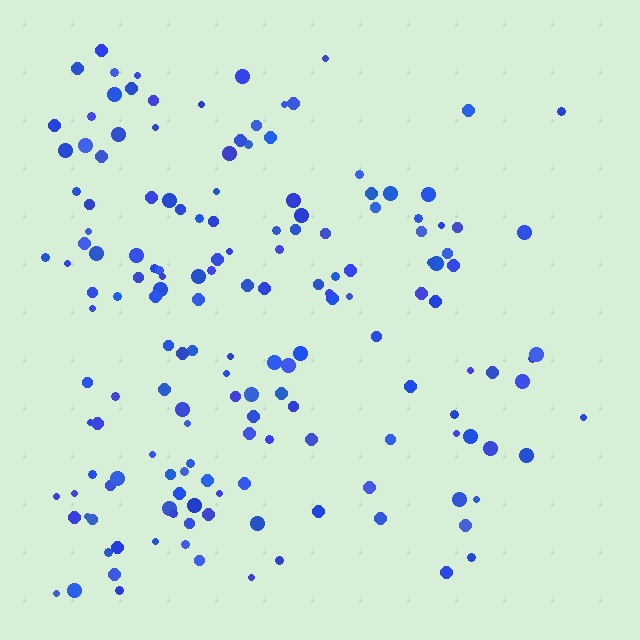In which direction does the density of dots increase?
From right to left, with the left side densest.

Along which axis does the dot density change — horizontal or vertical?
Horizontal.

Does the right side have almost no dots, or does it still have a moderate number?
Still a moderate number, just noticeably fewer than the left.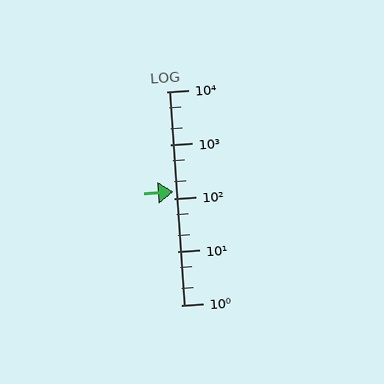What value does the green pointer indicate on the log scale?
The pointer indicates approximately 130.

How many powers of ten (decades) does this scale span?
The scale spans 4 decades, from 1 to 10000.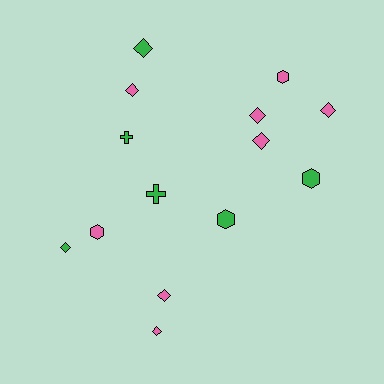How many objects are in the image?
There are 14 objects.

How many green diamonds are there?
There are 2 green diamonds.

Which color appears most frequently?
Pink, with 8 objects.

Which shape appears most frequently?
Diamond, with 8 objects.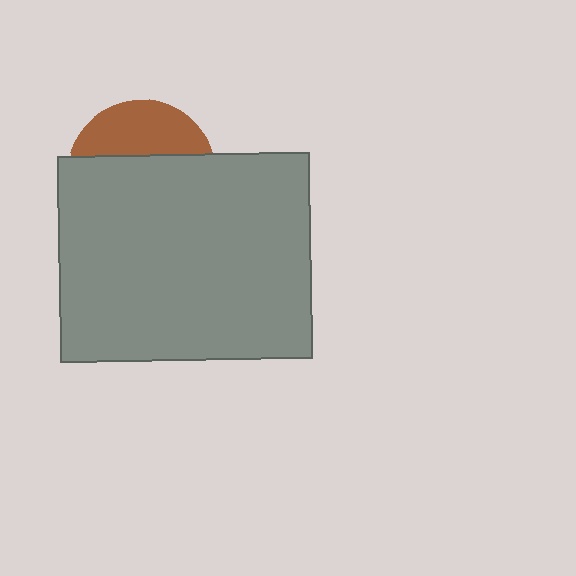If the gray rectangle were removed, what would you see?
You would see the complete brown circle.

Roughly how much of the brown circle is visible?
A small part of it is visible (roughly 34%).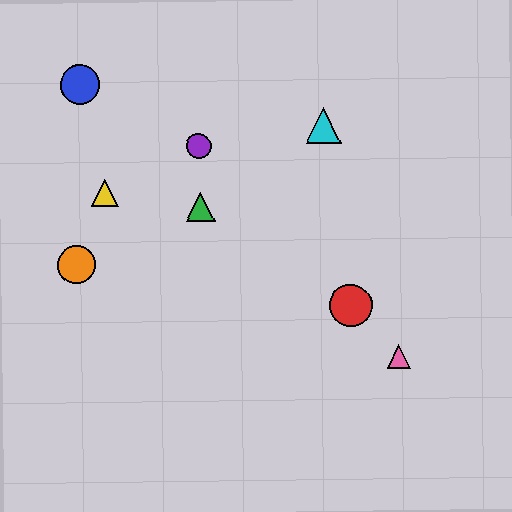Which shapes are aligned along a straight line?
The red circle, the purple circle, the pink triangle are aligned along a straight line.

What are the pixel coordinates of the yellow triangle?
The yellow triangle is at (105, 193).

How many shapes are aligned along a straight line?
3 shapes (the red circle, the purple circle, the pink triangle) are aligned along a straight line.